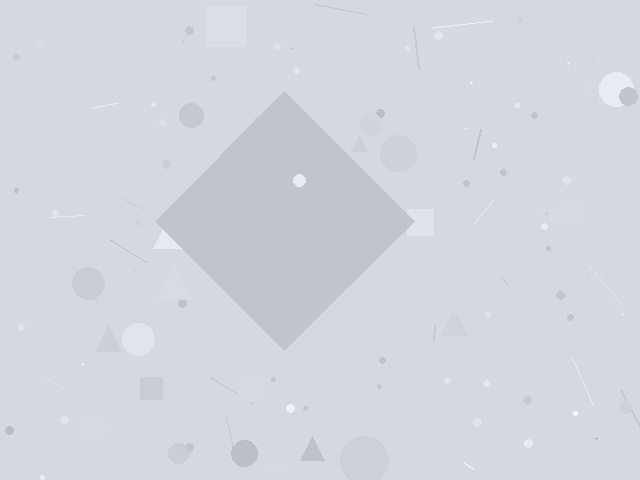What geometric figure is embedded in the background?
A diamond is embedded in the background.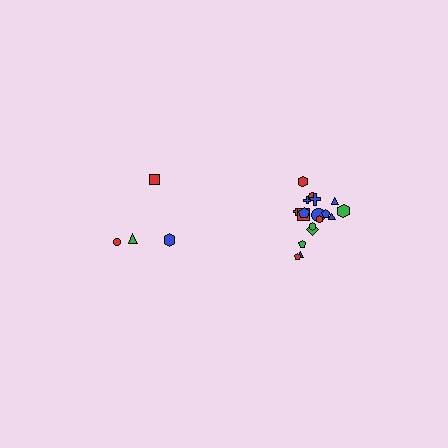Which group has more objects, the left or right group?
The right group.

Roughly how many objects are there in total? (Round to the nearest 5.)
Roughly 20 objects in total.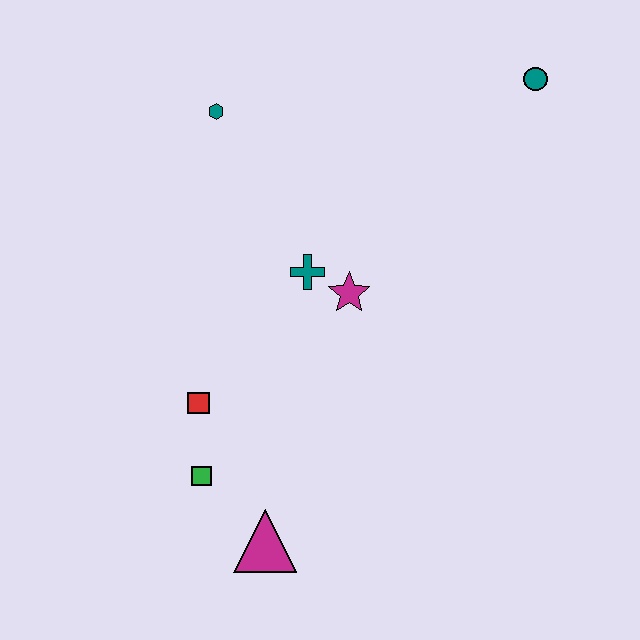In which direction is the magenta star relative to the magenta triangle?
The magenta star is above the magenta triangle.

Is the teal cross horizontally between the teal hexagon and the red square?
No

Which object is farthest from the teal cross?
The teal circle is farthest from the teal cross.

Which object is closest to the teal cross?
The magenta star is closest to the teal cross.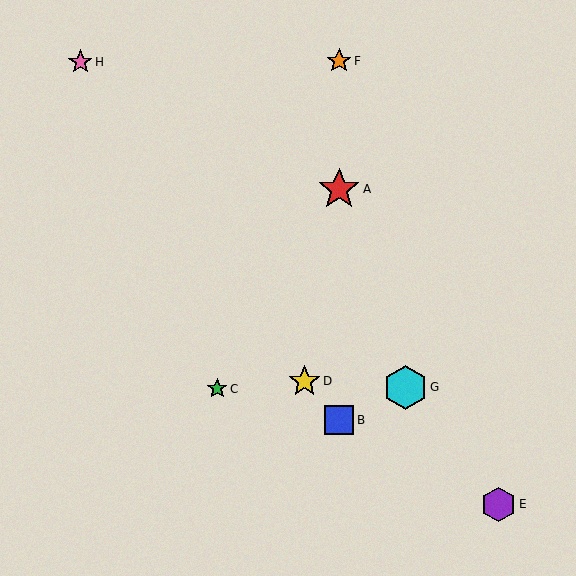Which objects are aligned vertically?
Objects A, B, F are aligned vertically.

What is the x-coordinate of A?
Object A is at x≈339.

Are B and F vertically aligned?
Yes, both are at x≈339.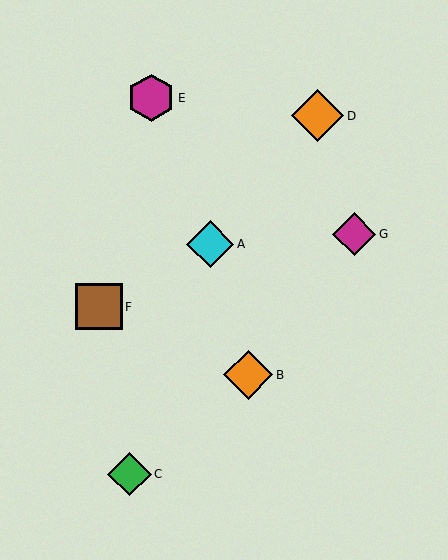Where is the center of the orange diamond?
The center of the orange diamond is at (248, 375).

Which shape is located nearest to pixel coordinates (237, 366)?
The orange diamond (labeled B) at (248, 375) is nearest to that location.